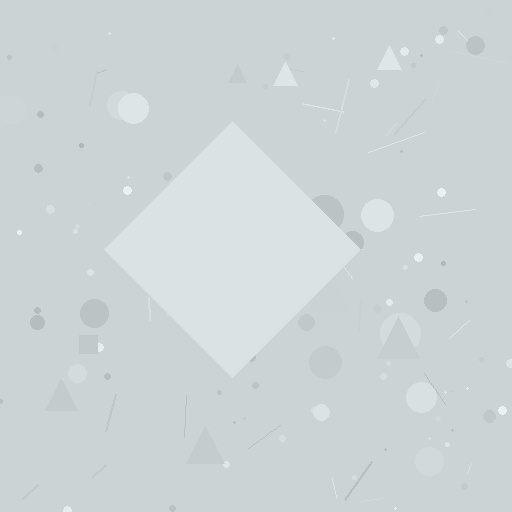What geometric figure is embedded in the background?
A diamond is embedded in the background.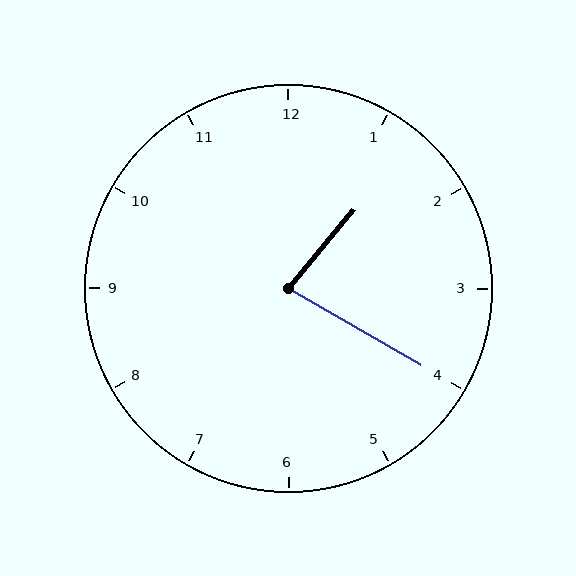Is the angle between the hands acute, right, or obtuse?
It is acute.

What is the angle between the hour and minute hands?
Approximately 80 degrees.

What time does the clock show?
1:20.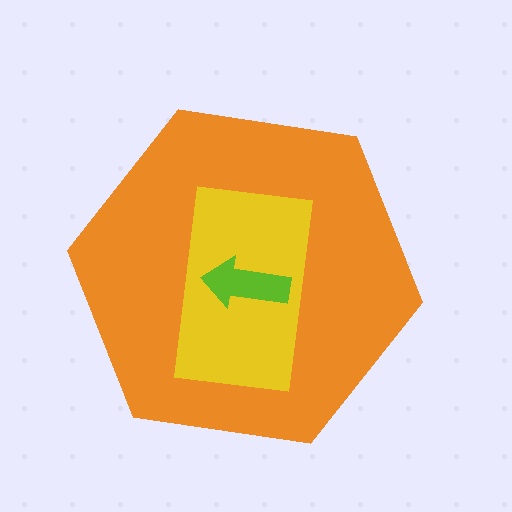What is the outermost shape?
The orange hexagon.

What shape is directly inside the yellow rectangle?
The lime arrow.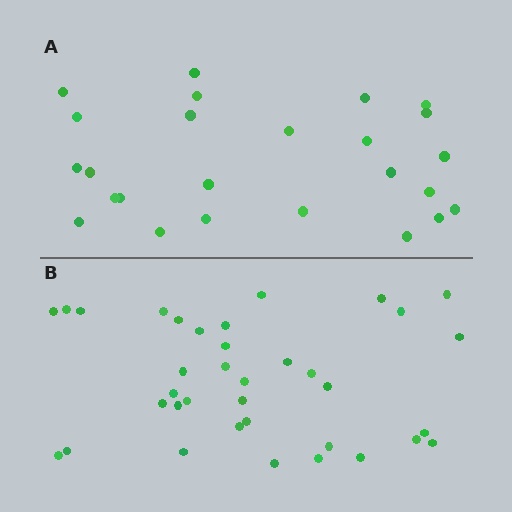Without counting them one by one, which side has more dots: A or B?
Region B (the bottom region) has more dots.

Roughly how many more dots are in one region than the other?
Region B has roughly 12 or so more dots than region A.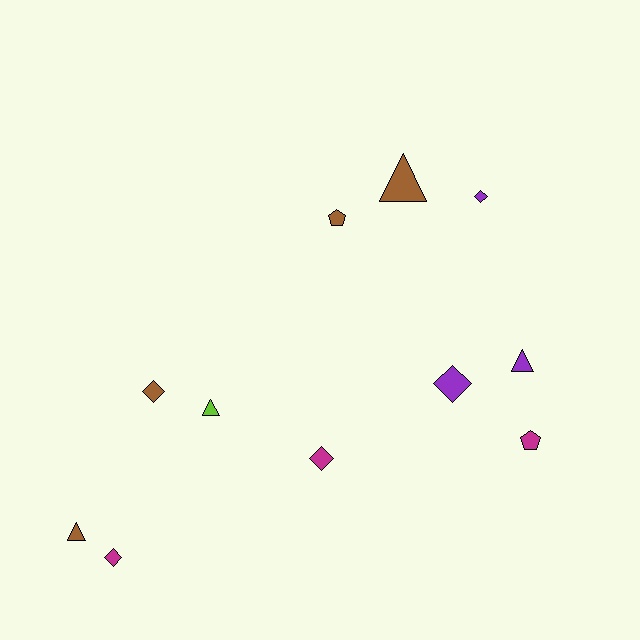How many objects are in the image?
There are 11 objects.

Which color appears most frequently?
Brown, with 4 objects.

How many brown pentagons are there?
There is 1 brown pentagon.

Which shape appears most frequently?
Diamond, with 5 objects.